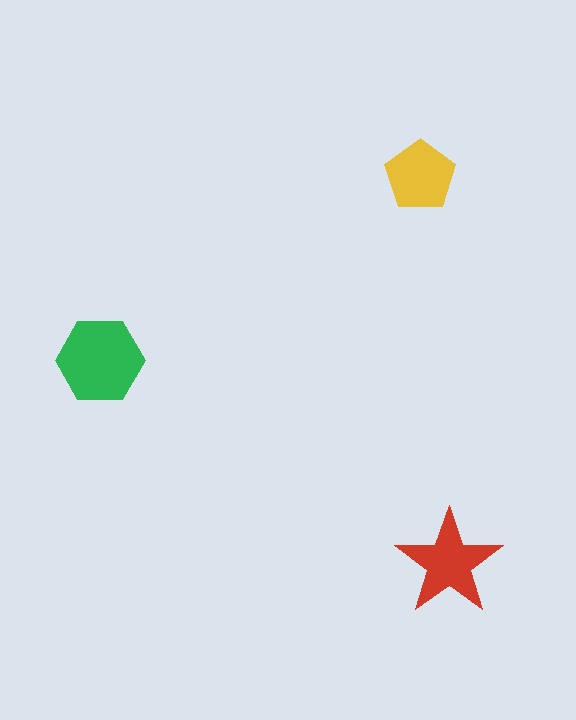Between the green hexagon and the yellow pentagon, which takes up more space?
The green hexagon.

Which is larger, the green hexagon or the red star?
The green hexagon.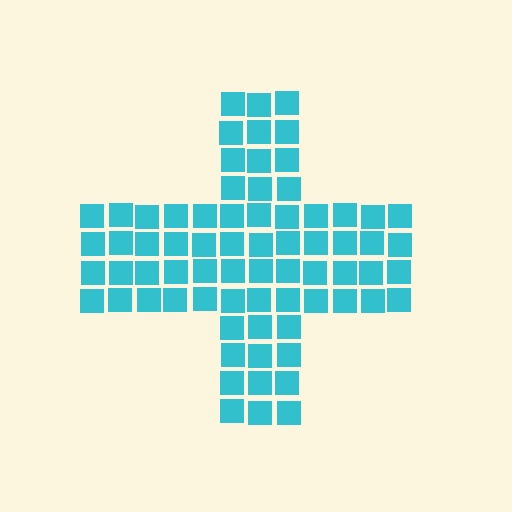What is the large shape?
The large shape is a cross.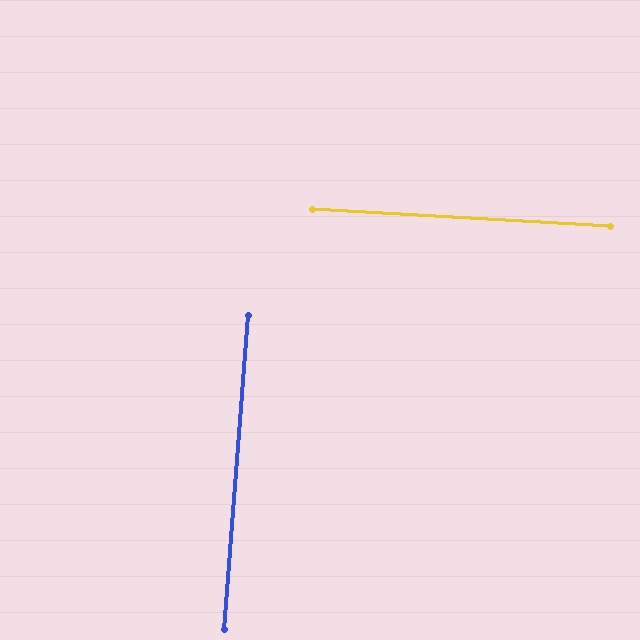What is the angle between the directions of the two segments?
Approximately 89 degrees.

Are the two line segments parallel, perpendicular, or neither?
Perpendicular — they meet at approximately 89°.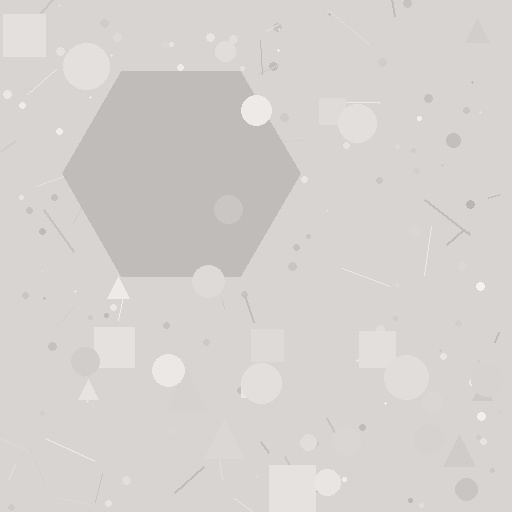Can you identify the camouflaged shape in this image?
The camouflaged shape is a hexagon.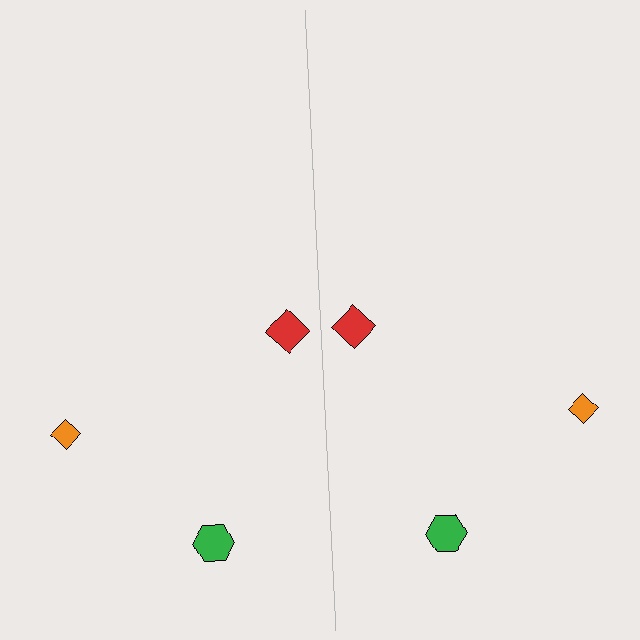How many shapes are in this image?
There are 6 shapes in this image.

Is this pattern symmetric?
Yes, this pattern has bilateral (reflection) symmetry.